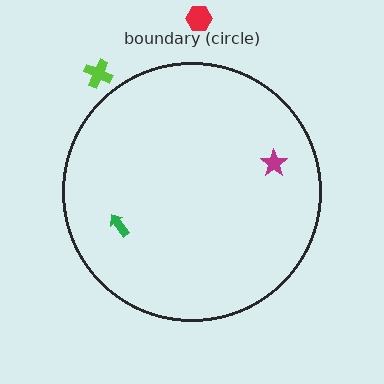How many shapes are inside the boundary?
2 inside, 2 outside.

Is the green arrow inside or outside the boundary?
Inside.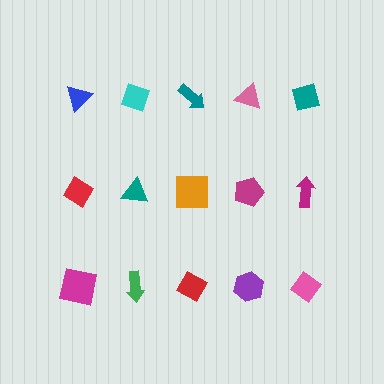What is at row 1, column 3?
A teal arrow.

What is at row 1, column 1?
A blue triangle.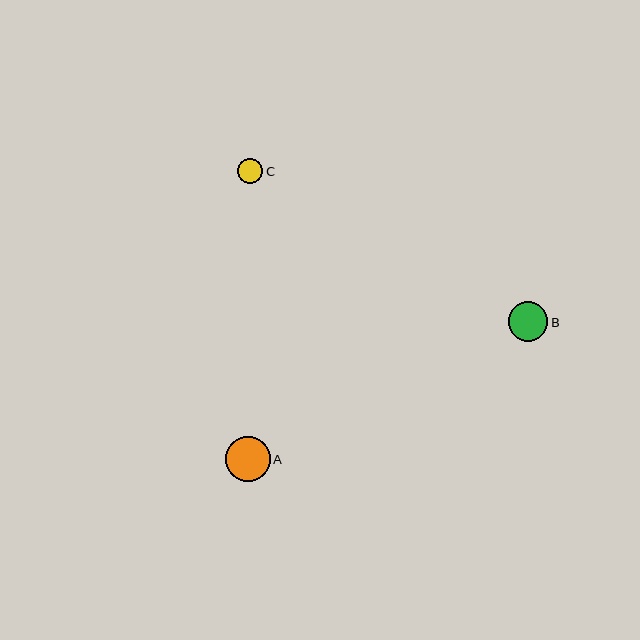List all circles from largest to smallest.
From largest to smallest: A, B, C.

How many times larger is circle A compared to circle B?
Circle A is approximately 1.1 times the size of circle B.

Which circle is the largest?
Circle A is the largest with a size of approximately 45 pixels.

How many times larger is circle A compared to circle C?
Circle A is approximately 1.8 times the size of circle C.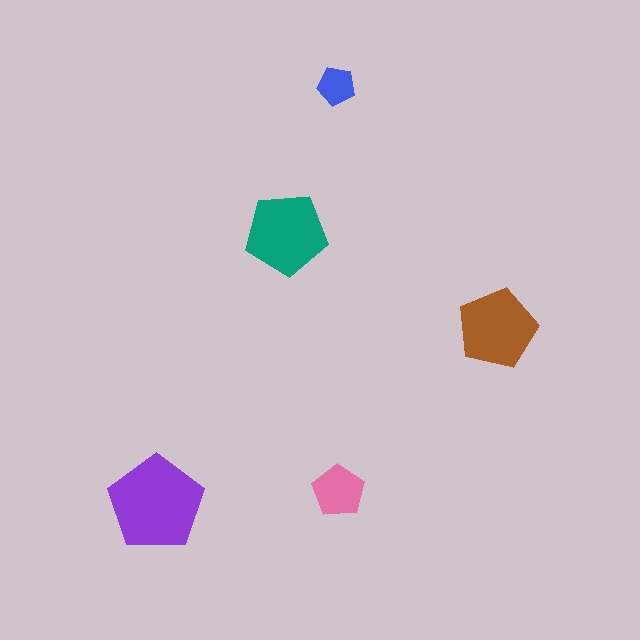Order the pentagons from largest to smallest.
the purple one, the teal one, the brown one, the pink one, the blue one.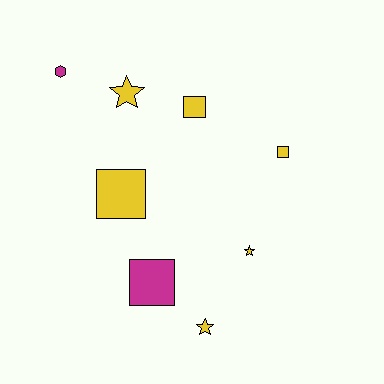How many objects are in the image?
There are 8 objects.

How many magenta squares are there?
There is 1 magenta square.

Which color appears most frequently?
Yellow, with 6 objects.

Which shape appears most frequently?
Square, with 4 objects.